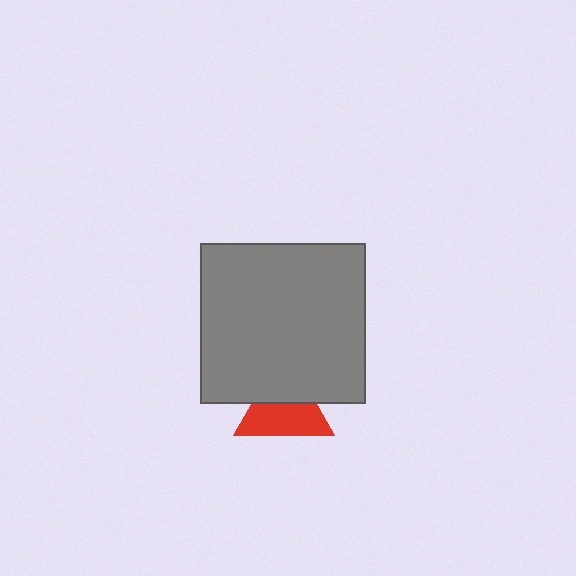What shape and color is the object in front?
The object in front is a gray rectangle.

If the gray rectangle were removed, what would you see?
You would see the complete red triangle.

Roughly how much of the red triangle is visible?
About half of it is visible (roughly 59%).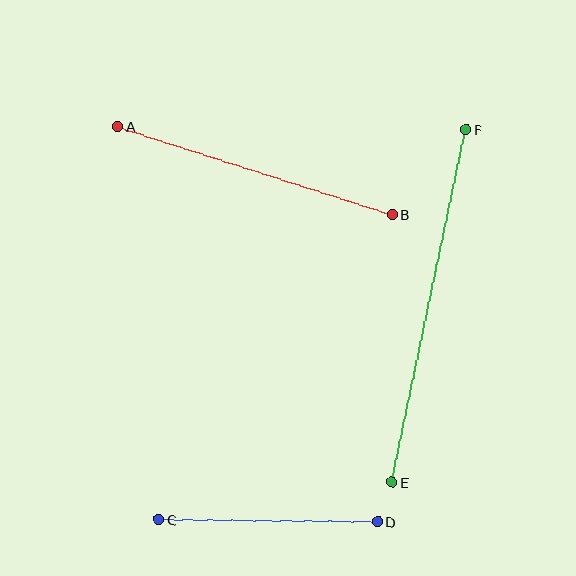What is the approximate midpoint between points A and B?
The midpoint is at approximately (255, 170) pixels.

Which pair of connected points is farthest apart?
Points E and F are farthest apart.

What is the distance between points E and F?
The distance is approximately 360 pixels.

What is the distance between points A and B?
The distance is approximately 288 pixels.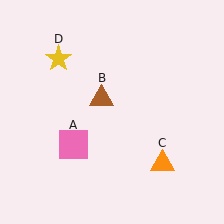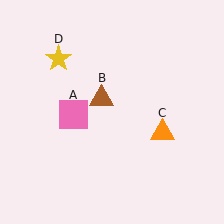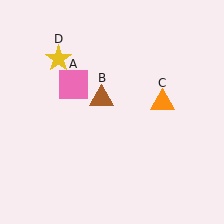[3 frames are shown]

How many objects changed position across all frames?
2 objects changed position: pink square (object A), orange triangle (object C).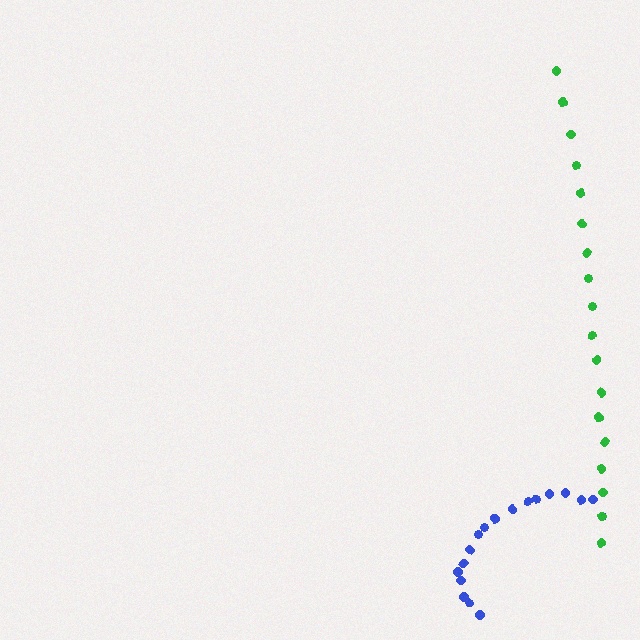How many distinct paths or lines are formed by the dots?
There are 2 distinct paths.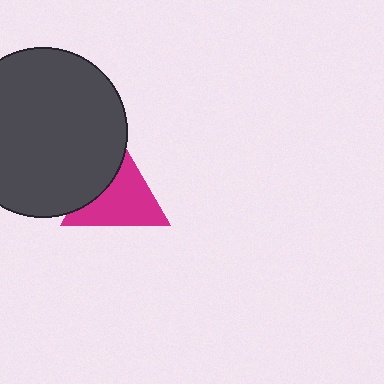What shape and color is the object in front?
The object in front is a dark gray circle.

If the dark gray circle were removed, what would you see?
You would see the complete magenta triangle.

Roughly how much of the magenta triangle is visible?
Most of it is visible (roughly 68%).